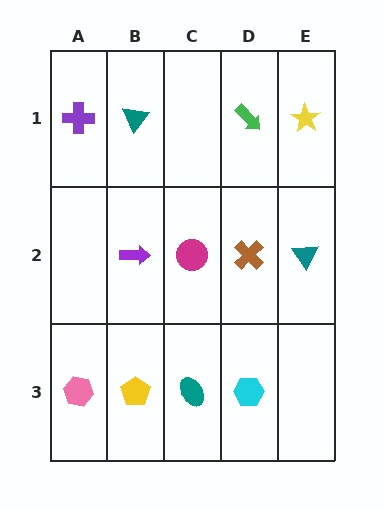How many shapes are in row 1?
4 shapes.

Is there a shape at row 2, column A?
No, that cell is empty.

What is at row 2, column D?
A brown cross.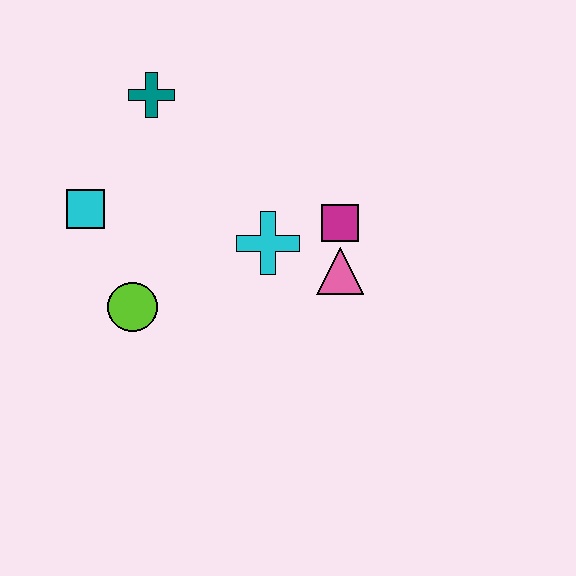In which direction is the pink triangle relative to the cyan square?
The pink triangle is to the right of the cyan square.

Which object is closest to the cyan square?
The lime circle is closest to the cyan square.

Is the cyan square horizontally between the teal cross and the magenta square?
No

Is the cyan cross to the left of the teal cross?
No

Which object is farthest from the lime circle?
The magenta square is farthest from the lime circle.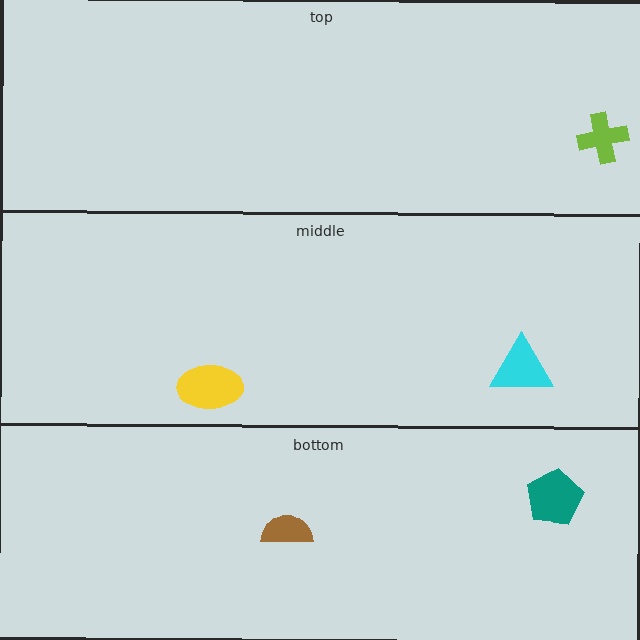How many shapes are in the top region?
1.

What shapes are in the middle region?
The yellow ellipse, the cyan triangle.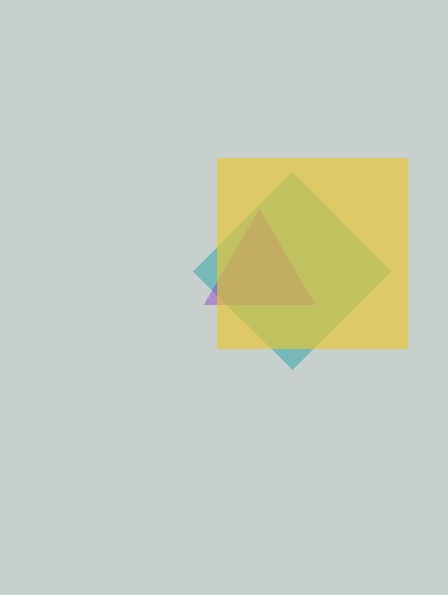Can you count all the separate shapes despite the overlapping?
Yes, there are 3 separate shapes.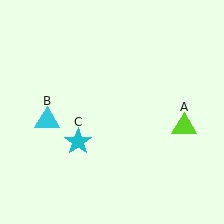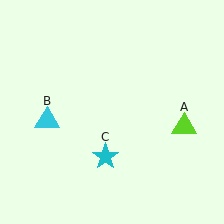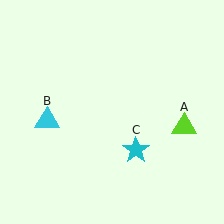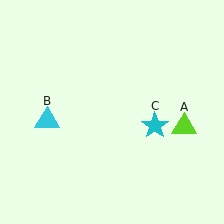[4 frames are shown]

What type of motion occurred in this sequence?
The cyan star (object C) rotated counterclockwise around the center of the scene.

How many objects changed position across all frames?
1 object changed position: cyan star (object C).